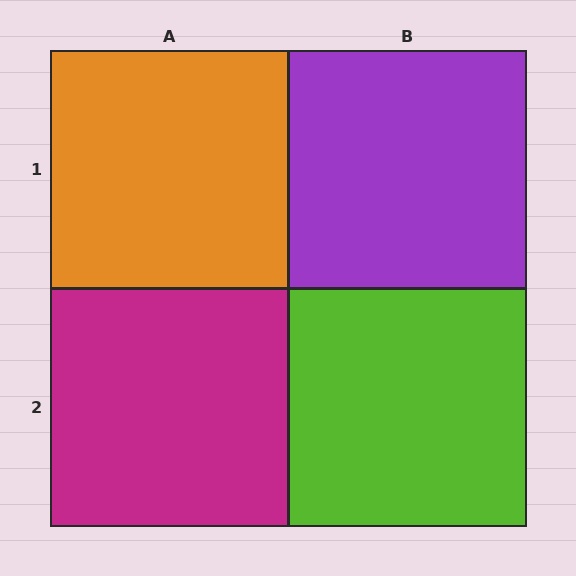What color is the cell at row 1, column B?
Purple.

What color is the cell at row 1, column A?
Orange.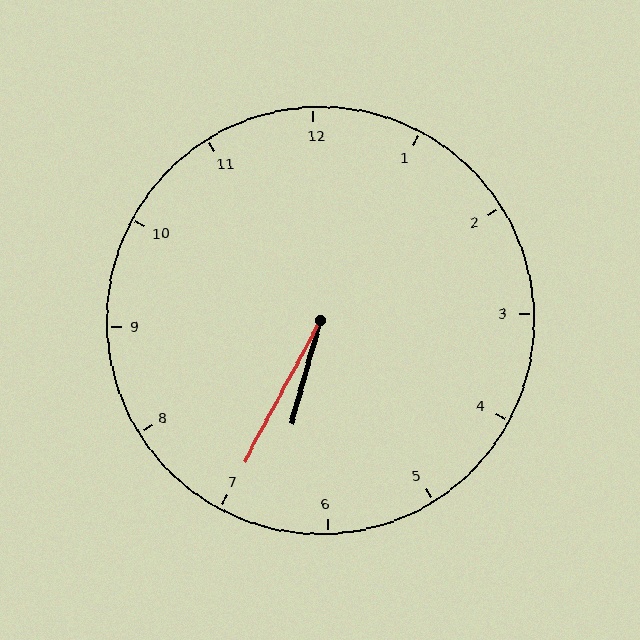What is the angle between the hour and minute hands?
Approximately 12 degrees.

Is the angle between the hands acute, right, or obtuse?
It is acute.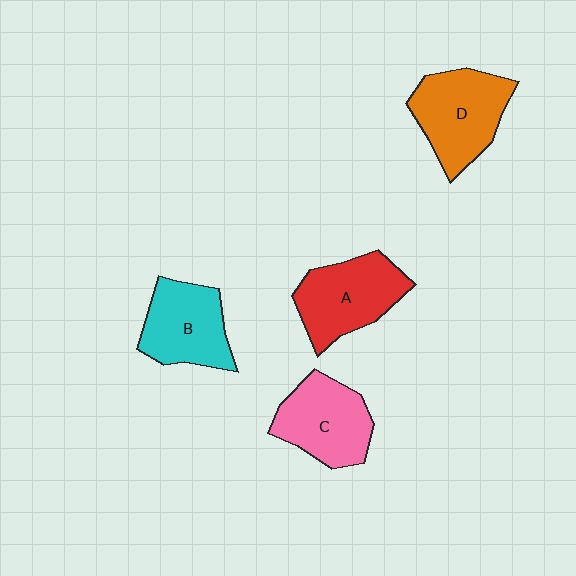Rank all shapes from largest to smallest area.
From largest to smallest: D (orange), A (red), C (pink), B (cyan).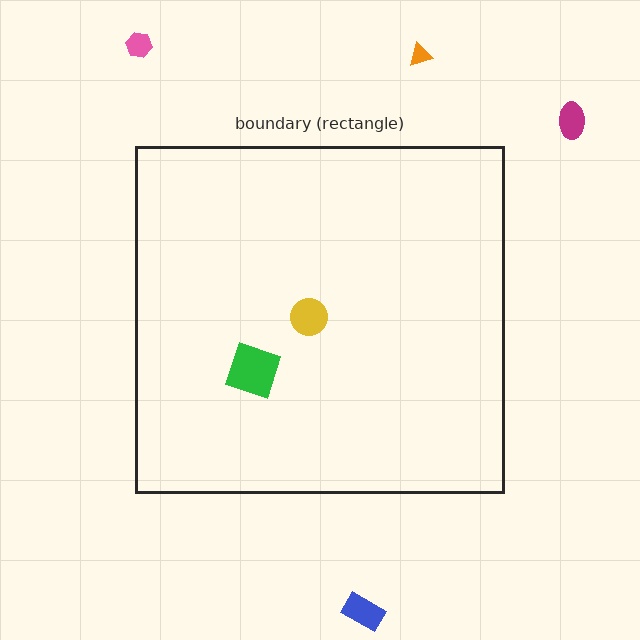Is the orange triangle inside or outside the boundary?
Outside.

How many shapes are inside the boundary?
2 inside, 4 outside.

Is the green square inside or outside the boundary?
Inside.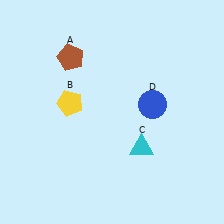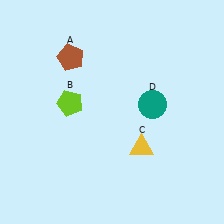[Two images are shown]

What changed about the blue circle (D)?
In Image 1, D is blue. In Image 2, it changed to teal.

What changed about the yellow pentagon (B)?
In Image 1, B is yellow. In Image 2, it changed to lime.